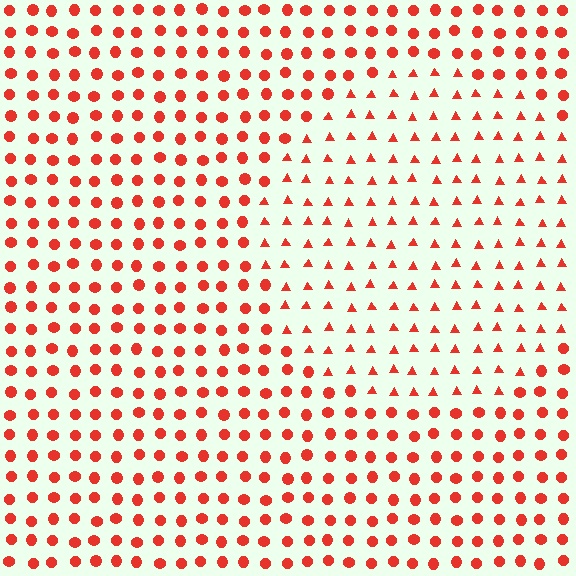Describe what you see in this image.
The image is filled with small red elements arranged in a uniform grid. A circle-shaped region contains triangles, while the surrounding area contains circles. The boundary is defined purely by the change in element shape.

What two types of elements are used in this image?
The image uses triangles inside the circle region and circles outside it.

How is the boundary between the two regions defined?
The boundary is defined by a change in element shape: triangles inside vs. circles outside. All elements share the same color and spacing.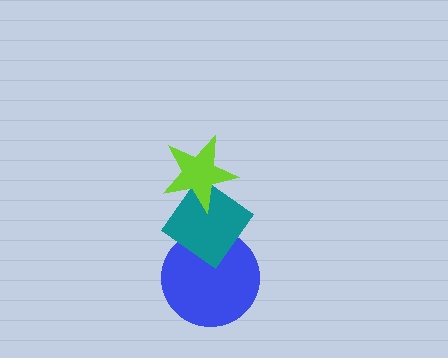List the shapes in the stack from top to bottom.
From top to bottom: the lime star, the teal diamond, the blue circle.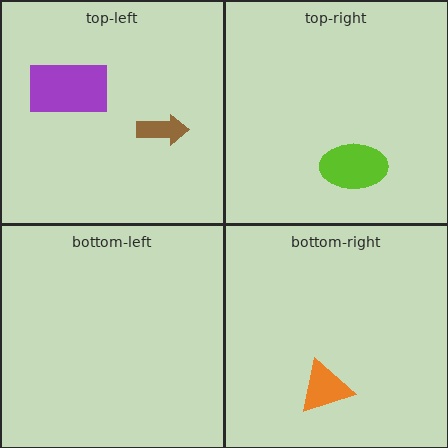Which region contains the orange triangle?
The bottom-right region.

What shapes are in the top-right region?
The lime ellipse.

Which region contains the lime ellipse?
The top-right region.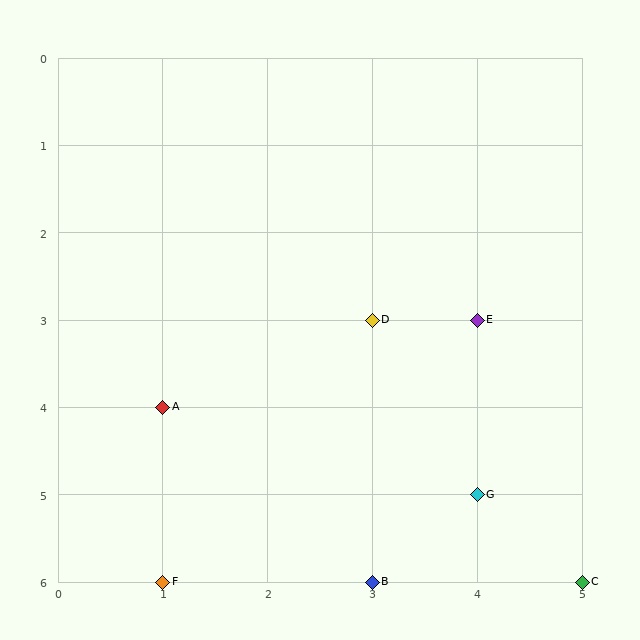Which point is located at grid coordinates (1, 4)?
Point A is at (1, 4).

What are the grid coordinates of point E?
Point E is at grid coordinates (4, 3).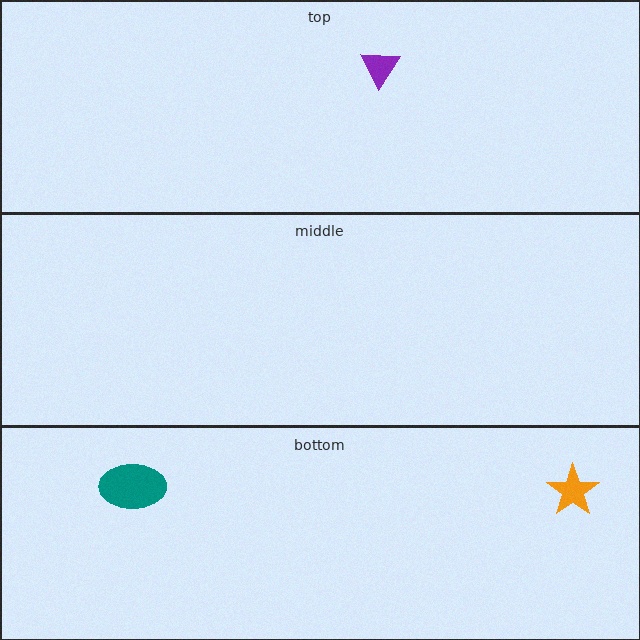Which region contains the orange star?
The bottom region.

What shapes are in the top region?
The purple triangle.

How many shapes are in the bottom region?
2.